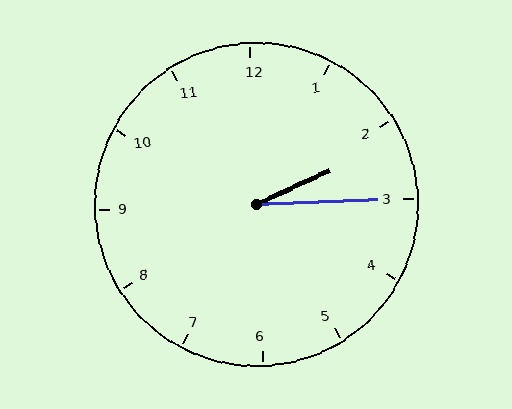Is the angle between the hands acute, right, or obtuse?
It is acute.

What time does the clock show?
2:15.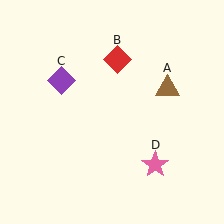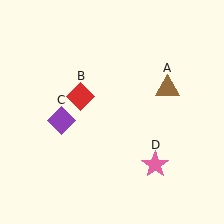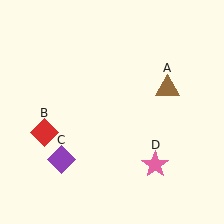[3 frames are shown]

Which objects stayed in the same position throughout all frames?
Brown triangle (object A) and pink star (object D) remained stationary.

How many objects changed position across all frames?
2 objects changed position: red diamond (object B), purple diamond (object C).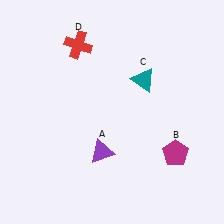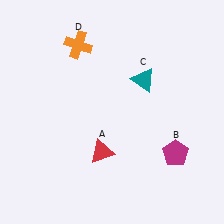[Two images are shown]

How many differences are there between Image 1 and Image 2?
There are 2 differences between the two images.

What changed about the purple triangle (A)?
In Image 1, A is purple. In Image 2, it changed to red.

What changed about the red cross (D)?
In Image 1, D is red. In Image 2, it changed to orange.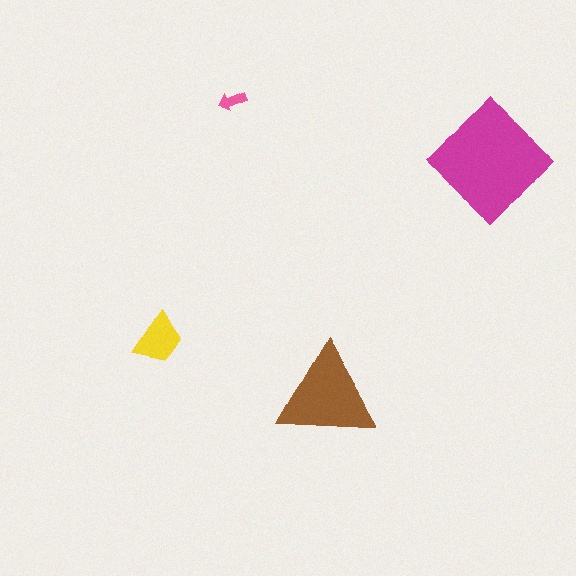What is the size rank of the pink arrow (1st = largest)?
4th.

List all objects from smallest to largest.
The pink arrow, the yellow trapezoid, the brown triangle, the magenta diamond.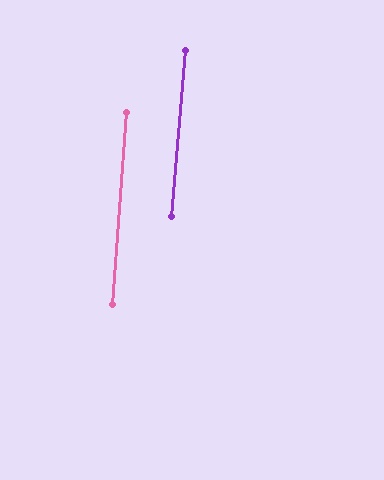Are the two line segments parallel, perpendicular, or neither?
Parallel — their directions differ by only 0.6°.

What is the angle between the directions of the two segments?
Approximately 1 degree.